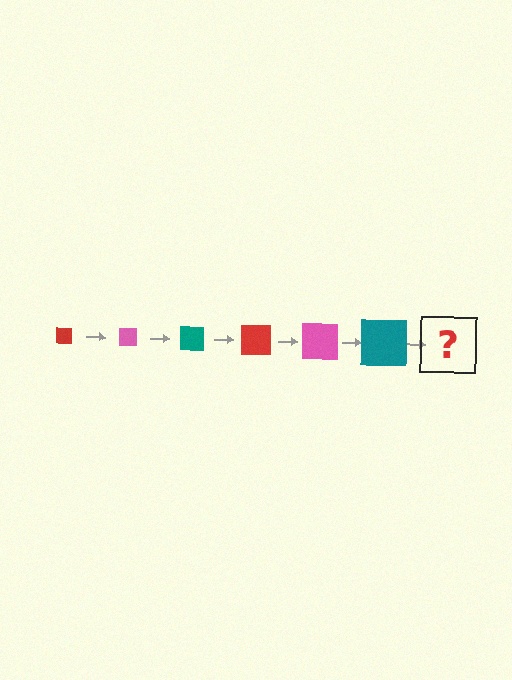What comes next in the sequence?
The next element should be a red square, larger than the previous one.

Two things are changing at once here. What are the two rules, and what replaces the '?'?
The two rules are that the square grows larger each step and the color cycles through red, pink, and teal. The '?' should be a red square, larger than the previous one.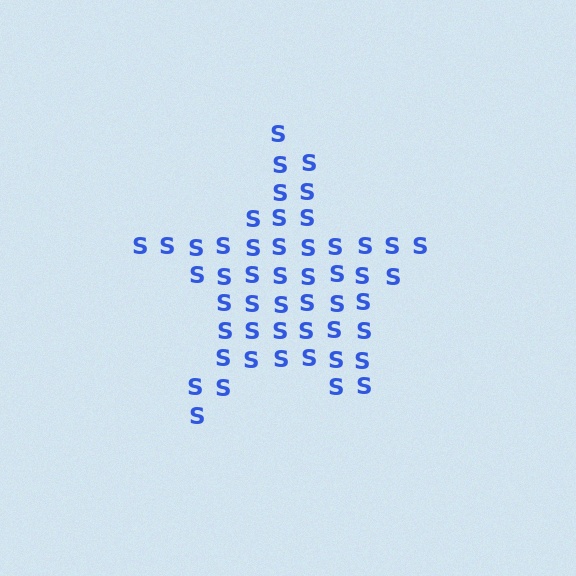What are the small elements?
The small elements are letter S's.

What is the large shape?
The large shape is a star.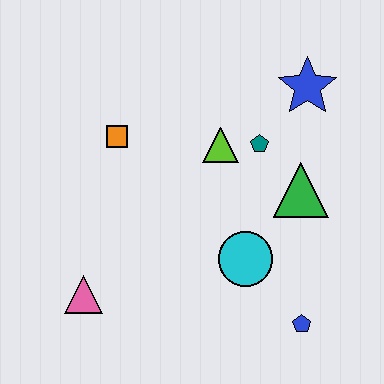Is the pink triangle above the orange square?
No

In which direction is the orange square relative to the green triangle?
The orange square is to the left of the green triangle.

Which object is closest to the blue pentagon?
The cyan circle is closest to the blue pentagon.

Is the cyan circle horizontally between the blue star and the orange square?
Yes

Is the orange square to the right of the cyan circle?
No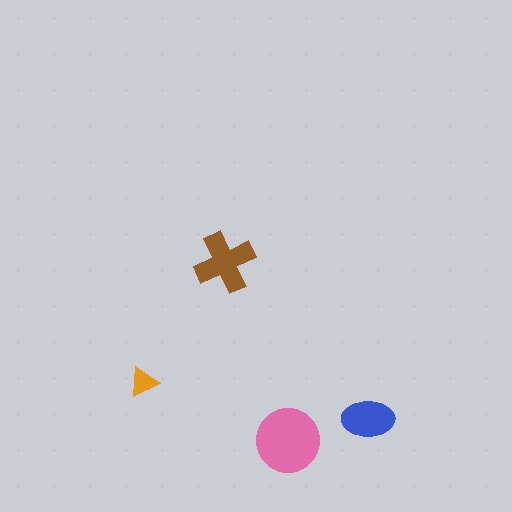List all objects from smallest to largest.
The orange triangle, the blue ellipse, the brown cross, the pink circle.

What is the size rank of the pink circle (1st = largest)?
1st.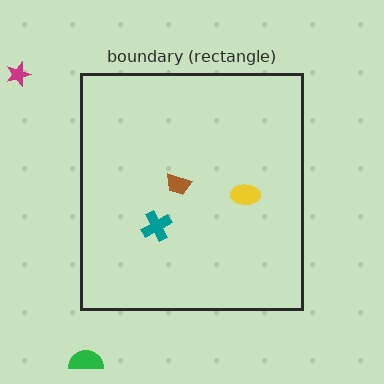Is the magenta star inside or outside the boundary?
Outside.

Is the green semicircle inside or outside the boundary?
Outside.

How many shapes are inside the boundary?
3 inside, 2 outside.